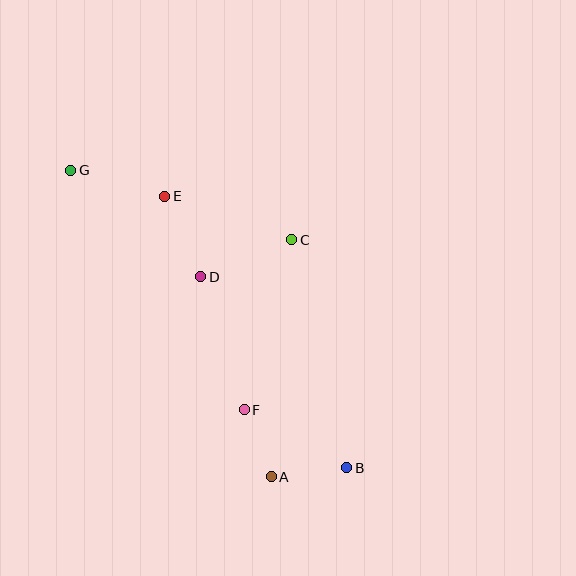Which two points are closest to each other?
Points A and F are closest to each other.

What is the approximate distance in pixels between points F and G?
The distance between F and G is approximately 296 pixels.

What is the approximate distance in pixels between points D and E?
The distance between D and E is approximately 88 pixels.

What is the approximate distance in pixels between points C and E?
The distance between C and E is approximately 135 pixels.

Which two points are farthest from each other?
Points B and G are farthest from each other.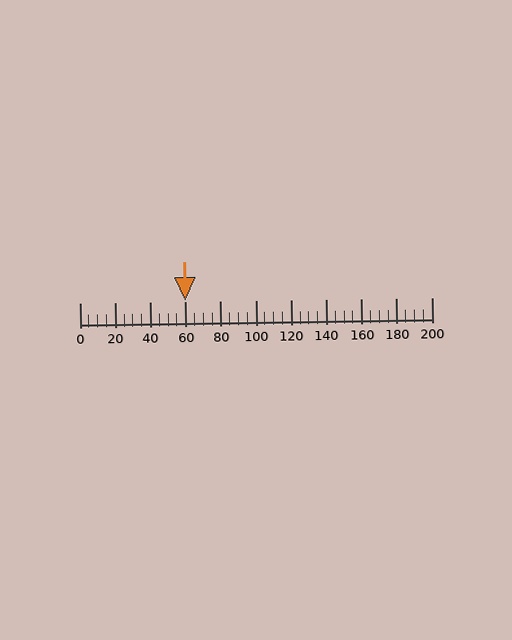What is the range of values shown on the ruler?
The ruler shows values from 0 to 200.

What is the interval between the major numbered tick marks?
The major tick marks are spaced 20 units apart.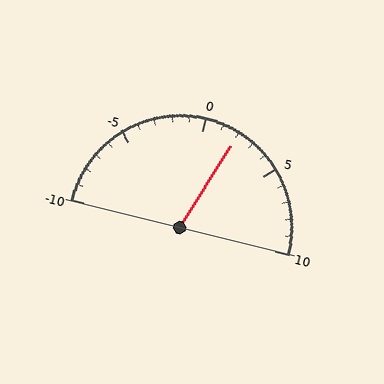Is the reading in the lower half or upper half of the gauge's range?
The reading is in the upper half of the range (-10 to 10).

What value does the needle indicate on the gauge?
The needle indicates approximately 2.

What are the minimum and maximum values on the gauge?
The gauge ranges from -10 to 10.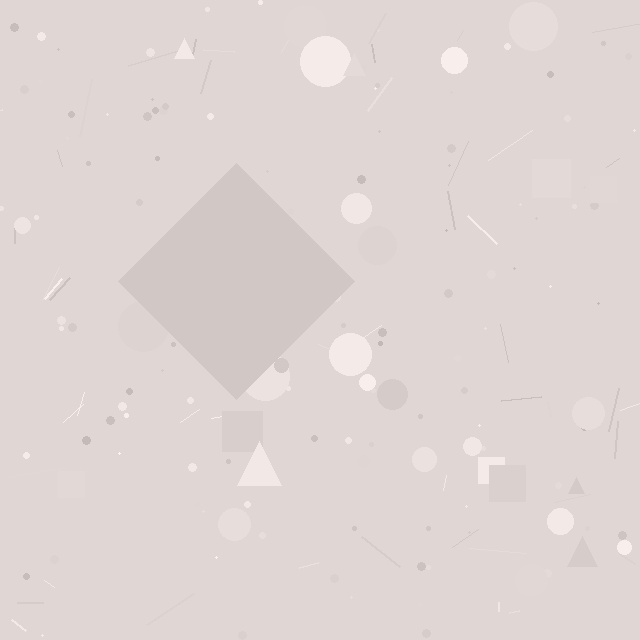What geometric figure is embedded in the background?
A diamond is embedded in the background.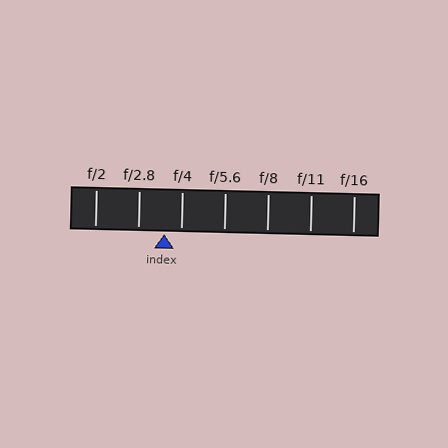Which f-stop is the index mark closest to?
The index mark is closest to f/4.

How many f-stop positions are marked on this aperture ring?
There are 7 f-stop positions marked.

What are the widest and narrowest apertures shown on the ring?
The widest aperture shown is f/2 and the narrowest is f/16.